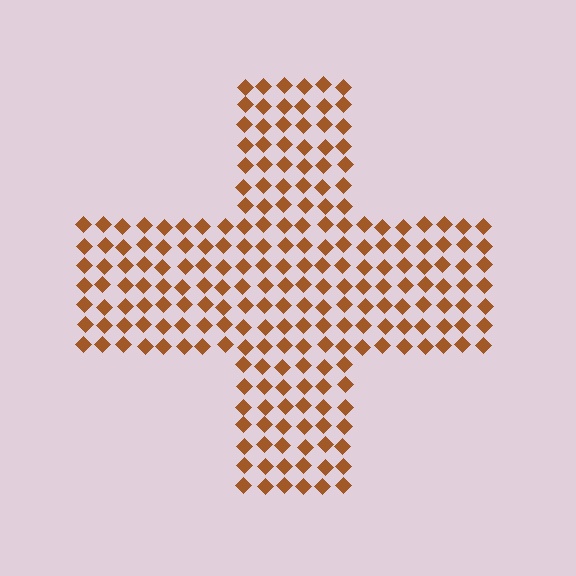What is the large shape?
The large shape is a cross.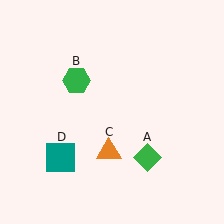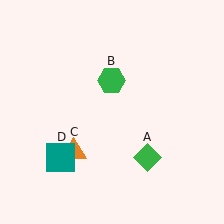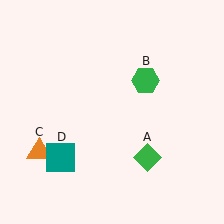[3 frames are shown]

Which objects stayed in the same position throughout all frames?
Green diamond (object A) and teal square (object D) remained stationary.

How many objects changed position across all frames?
2 objects changed position: green hexagon (object B), orange triangle (object C).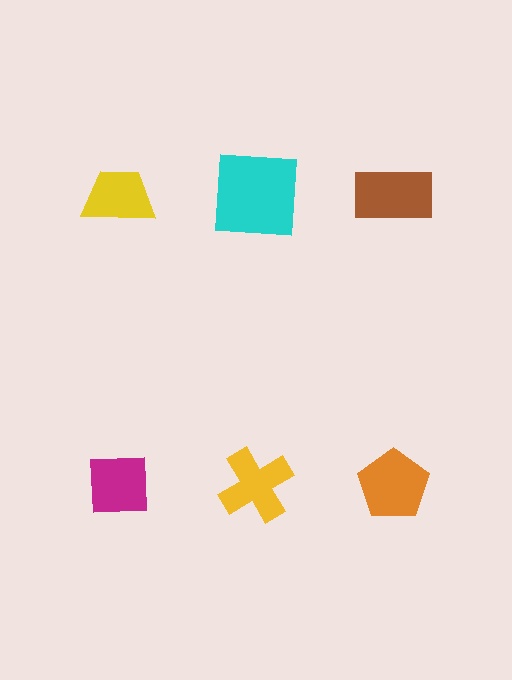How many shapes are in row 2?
3 shapes.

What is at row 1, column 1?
A yellow trapezoid.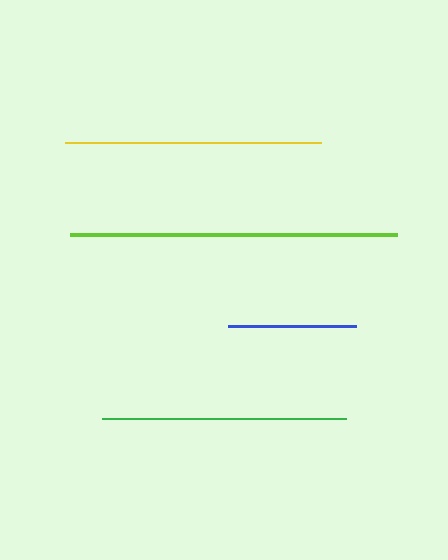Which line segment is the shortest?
The blue line is the shortest at approximately 128 pixels.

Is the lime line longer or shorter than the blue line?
The lime line is longer than the blue line.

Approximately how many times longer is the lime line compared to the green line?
The lime line is approximately 1.3 times the length of the green line.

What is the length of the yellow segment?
The yellow segment is approximately 256 pixels long.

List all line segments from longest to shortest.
From longest to shortest: lime, yellow, green, blue.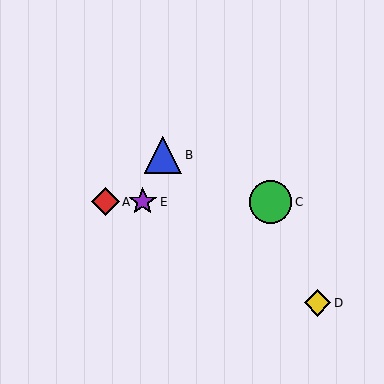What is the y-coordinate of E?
Object E is at y≈202.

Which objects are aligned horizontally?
Objects A, C, E are aligned horizontally.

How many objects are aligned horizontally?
3 objects (A, C, E) are aligned horizontally.